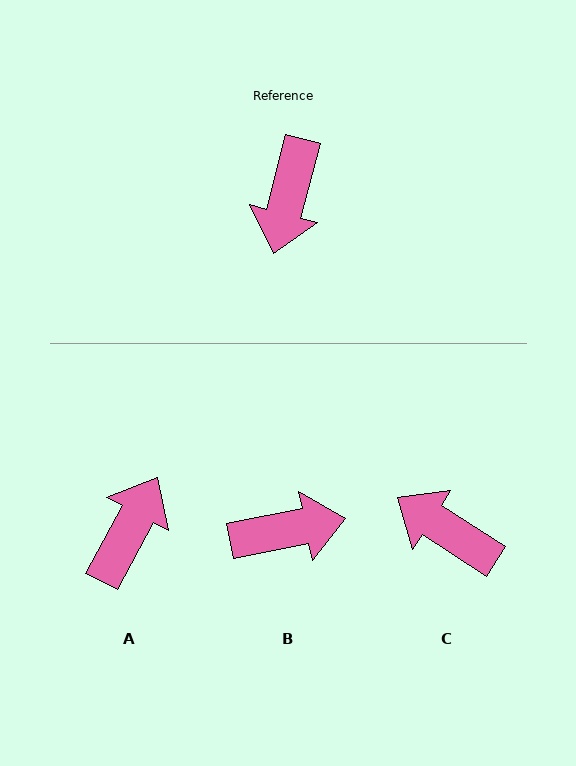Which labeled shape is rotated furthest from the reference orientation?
A, about 166 degrees away.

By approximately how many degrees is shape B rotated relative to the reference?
Approximately 116 degrees counter-clockwise.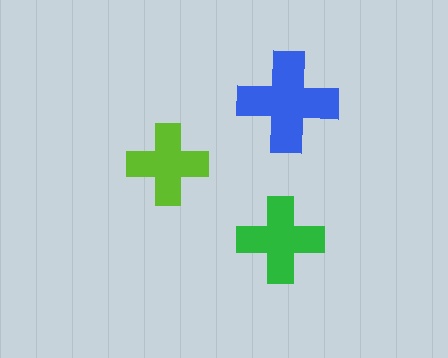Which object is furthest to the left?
The lime cross is leftmost.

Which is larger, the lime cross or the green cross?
The green one.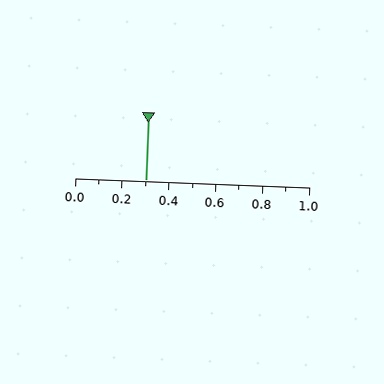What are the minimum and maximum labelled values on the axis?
The axis runs from 0.0 to 1.0.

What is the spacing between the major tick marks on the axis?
The major ticks are spaced 0.2 apart.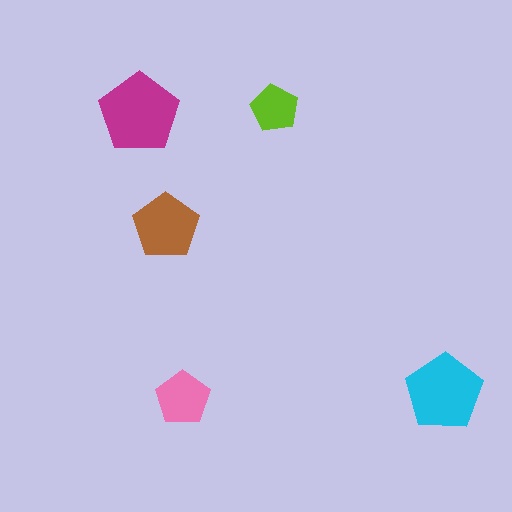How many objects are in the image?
There are 5 objects in the image.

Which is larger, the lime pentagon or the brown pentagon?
The brown one.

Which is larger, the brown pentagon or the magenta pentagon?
The magenta one.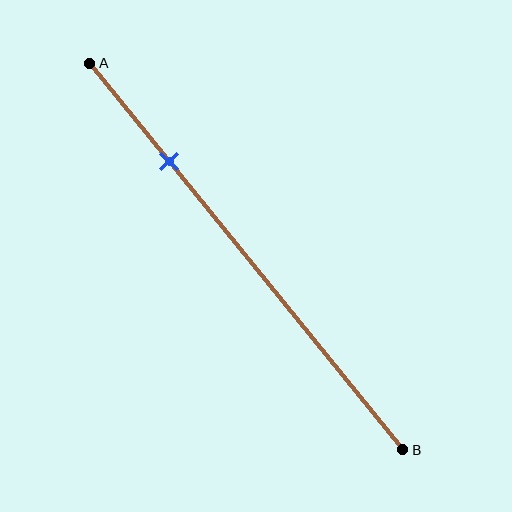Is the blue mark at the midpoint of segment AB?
No, the mark is at about 25% from A, not at the 50% midpoint.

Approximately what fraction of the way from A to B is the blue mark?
The blue mark is approximately 25% of the way from A to B.